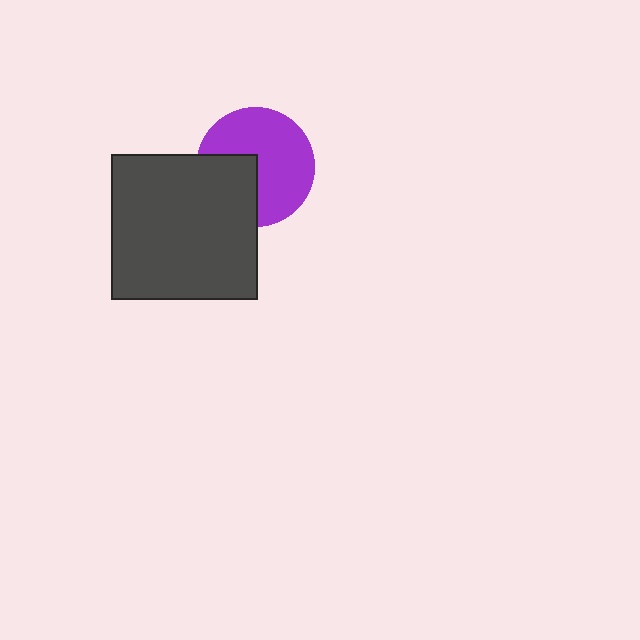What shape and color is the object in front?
The object in front is a dark gray rectangle.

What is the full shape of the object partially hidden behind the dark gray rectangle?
The partially hidden object is a purple circle.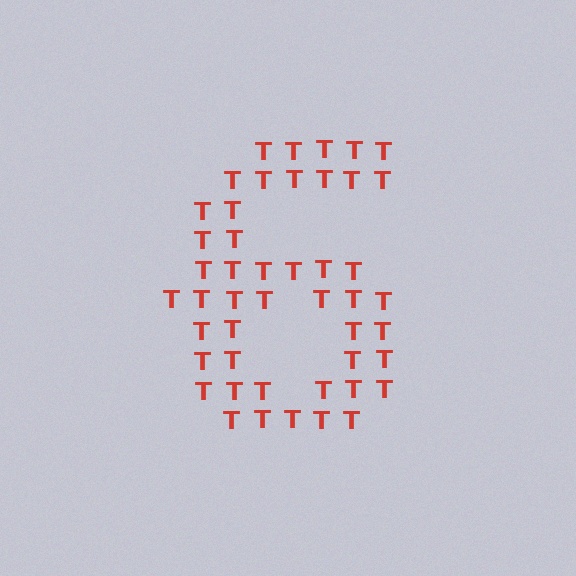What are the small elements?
The small elements are letter T's.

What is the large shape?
The large shape is the digit 6.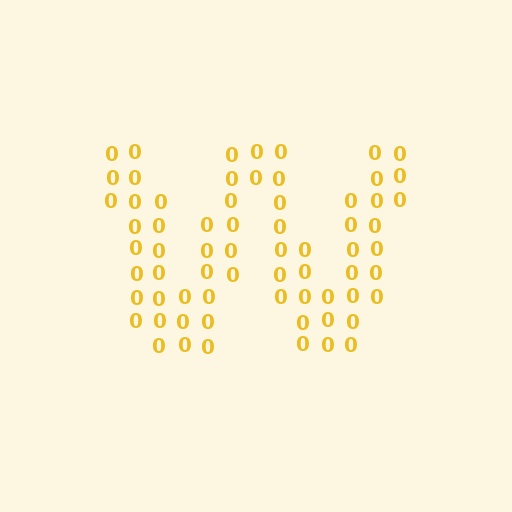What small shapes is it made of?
It is made of small digit 0's.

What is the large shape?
The large shape is the letter W.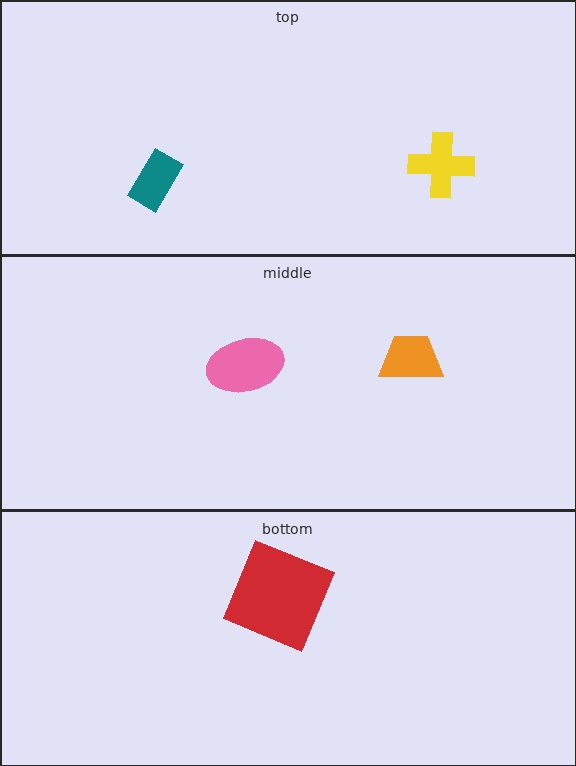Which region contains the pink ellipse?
The middle region.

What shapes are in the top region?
The yellow cross, the teal rectangle.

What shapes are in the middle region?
The orange trapezoid, the pink ellipse.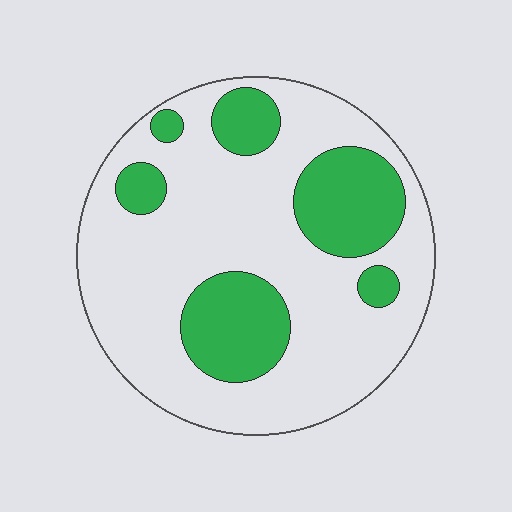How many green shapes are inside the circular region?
6.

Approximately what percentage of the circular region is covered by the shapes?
Approximately 25%.